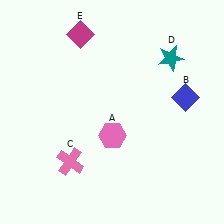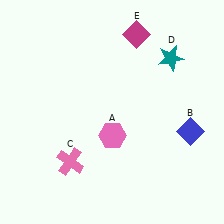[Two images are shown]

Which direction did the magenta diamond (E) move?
The magenta diamond (E) moved right.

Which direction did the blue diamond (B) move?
The blue diamond (B) moved down.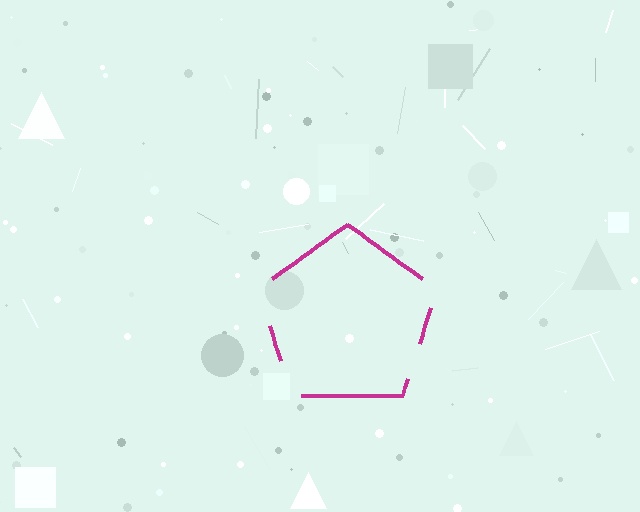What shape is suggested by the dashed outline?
The dashed outline suggests a pentagon.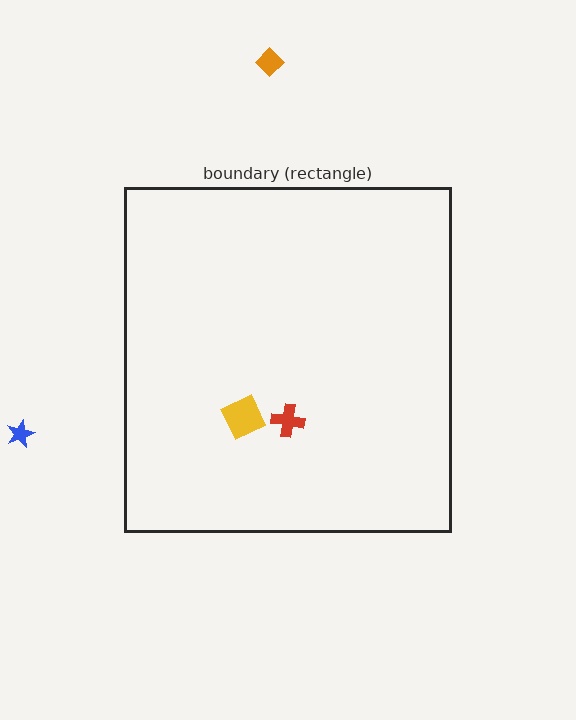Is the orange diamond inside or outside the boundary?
Outside.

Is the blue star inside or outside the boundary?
Outside.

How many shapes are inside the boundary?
2 inside, 2 outside.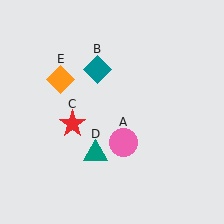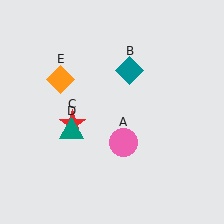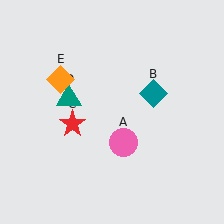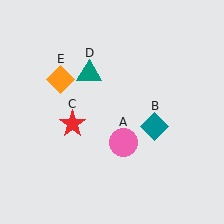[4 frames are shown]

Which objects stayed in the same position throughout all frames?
Pink circle (object A) and red star (object C) and orange diamond (object E) remained stationary.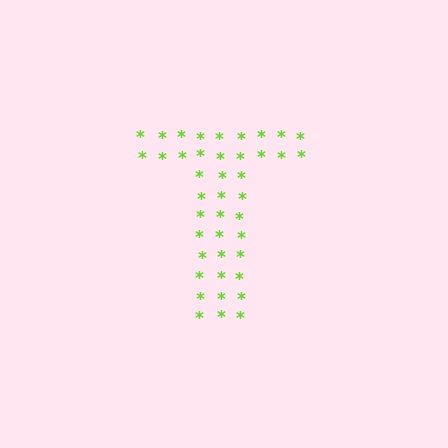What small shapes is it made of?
It is made of small asterisks.